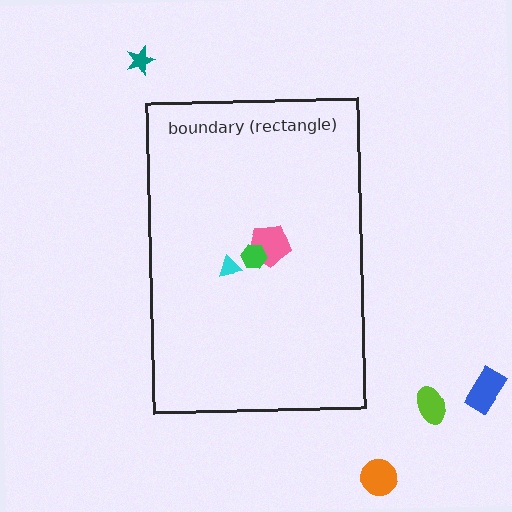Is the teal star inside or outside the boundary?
Outside.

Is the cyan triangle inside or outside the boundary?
Inside.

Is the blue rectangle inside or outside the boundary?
Outside.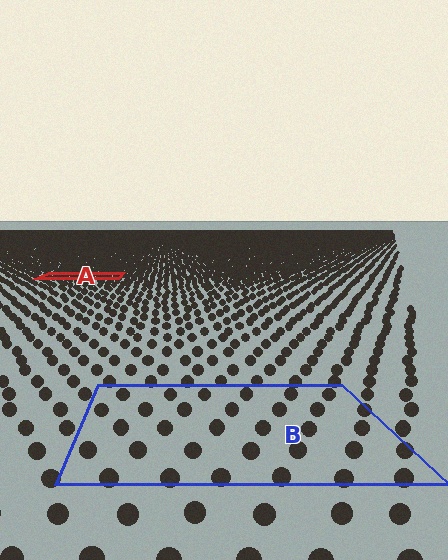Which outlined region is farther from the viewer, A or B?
Region A is farther from the viewer — the texture elements inside it appear smaller and more densely packed.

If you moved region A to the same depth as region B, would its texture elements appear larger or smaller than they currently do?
They would appear larger. At a closer depth, the same texture elements are projected at a bigger on-screen size.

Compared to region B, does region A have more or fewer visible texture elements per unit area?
Region A has more texture elements per unit area — they are packed more densely because it is farther away.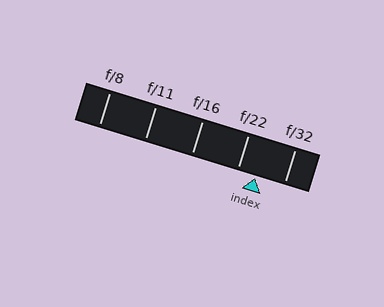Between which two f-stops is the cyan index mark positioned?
The index mark is between f/22 and f/32.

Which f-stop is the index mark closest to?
The index mark is closest to f/22.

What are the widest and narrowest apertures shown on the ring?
The widest aperture shown is f/8 and the narrowest is f/32.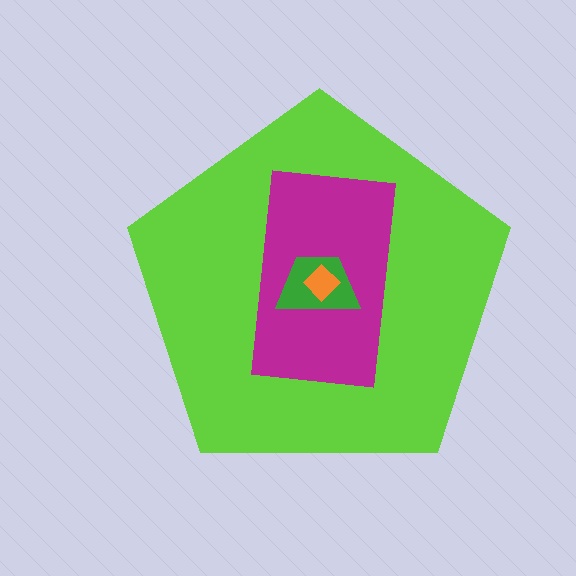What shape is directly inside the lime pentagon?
The magenta rectangle.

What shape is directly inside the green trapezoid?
The orange diamond.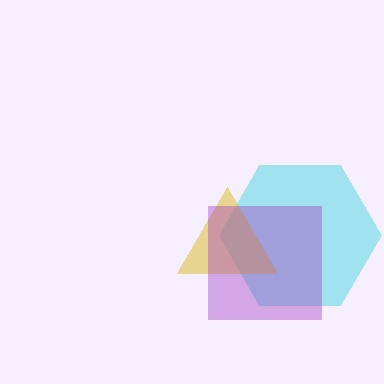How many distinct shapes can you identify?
There are 3 distinct shapes: a cyan hexagon, a yellow triangle, a purple square.